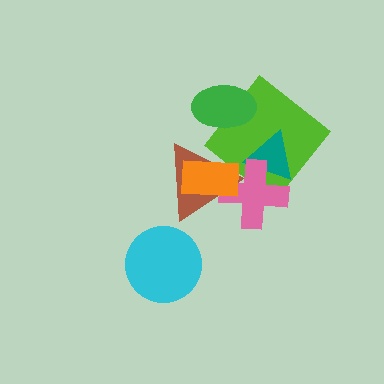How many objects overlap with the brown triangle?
3 objects overlap with the brown triangle.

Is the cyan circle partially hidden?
No, no other shape covers it.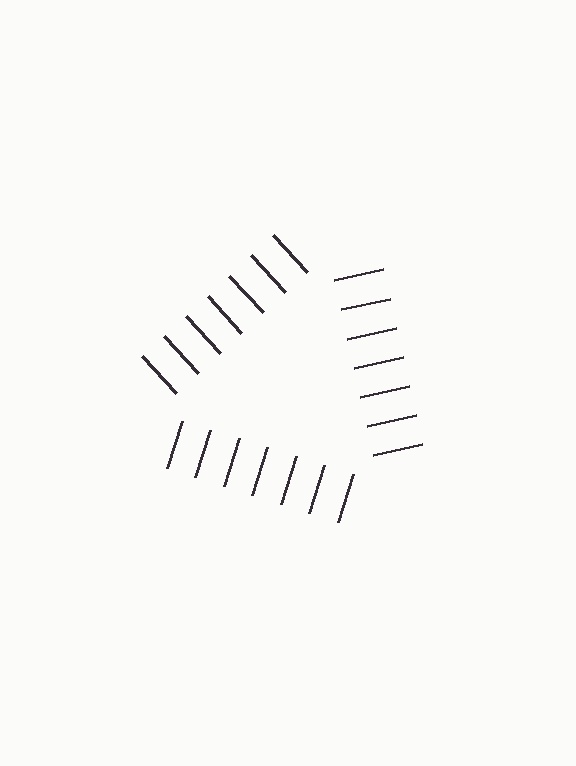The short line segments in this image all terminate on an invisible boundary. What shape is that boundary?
An illusory triangle — the line segments terminate on its edges but no continuous stroke is drawn.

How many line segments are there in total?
21 — 7 along each of the 3 edges.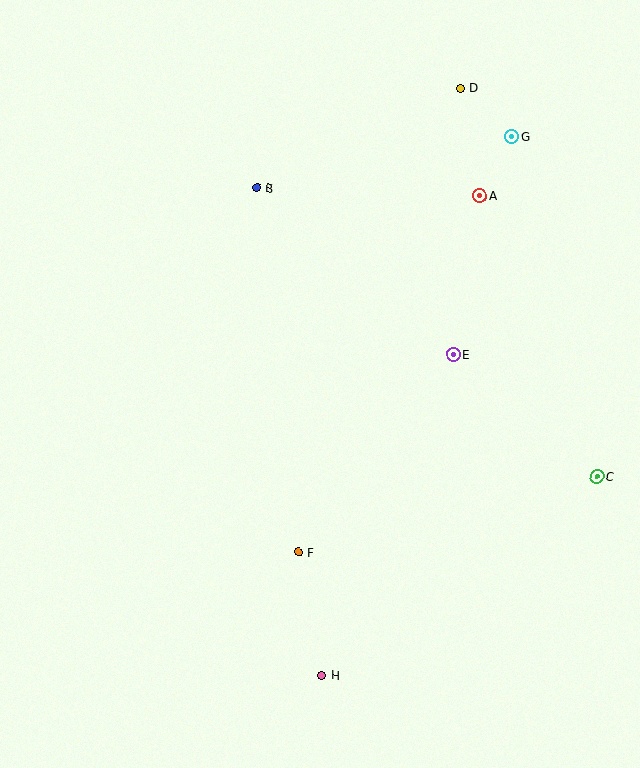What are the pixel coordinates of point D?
Point D is at (460, 88).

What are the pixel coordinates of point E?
Point E is at (453, 354).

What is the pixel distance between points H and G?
The distance between H and G is 571 pixels.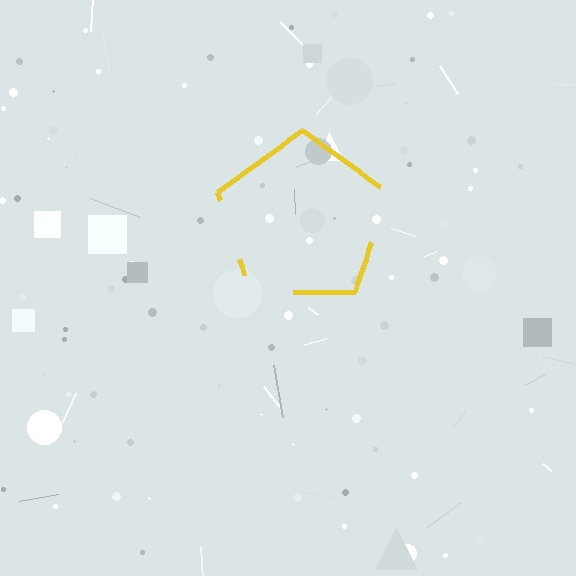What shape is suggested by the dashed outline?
The dashed outline suggests a pentagon.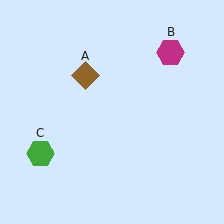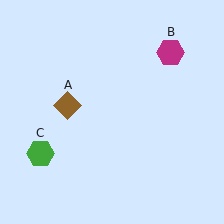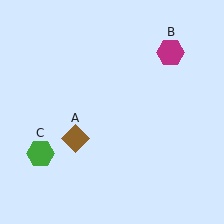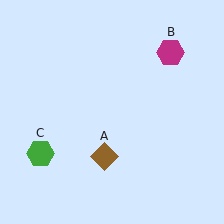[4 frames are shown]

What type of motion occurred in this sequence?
The brown diamond (object A) rotated counterclockwise around the center of the scene.